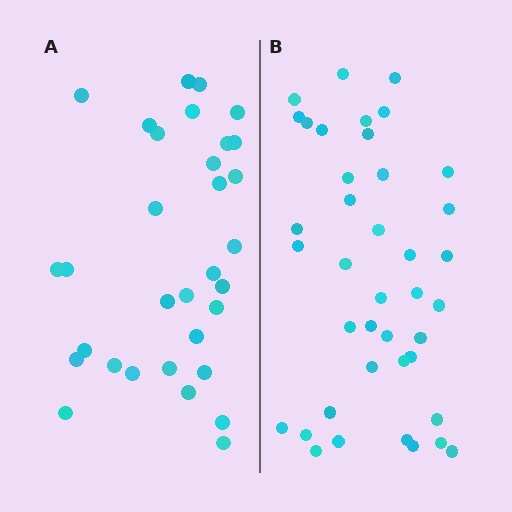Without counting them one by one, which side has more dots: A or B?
Region B (the right region) has more dots.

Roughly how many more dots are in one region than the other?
Region B has roughly 8 or so more dots than region A.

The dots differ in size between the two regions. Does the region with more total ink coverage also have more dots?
No. Region A has more total ink coverage because its dots are larger, but region B actually contains more individual dots. Total area can be misleading — the number of items is what matters here.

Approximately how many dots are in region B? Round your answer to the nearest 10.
About 40 dots.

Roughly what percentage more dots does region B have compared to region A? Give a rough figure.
About 25% more.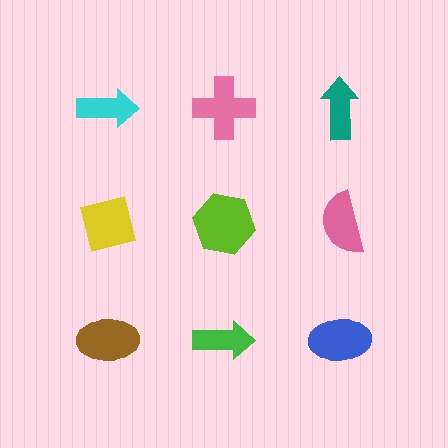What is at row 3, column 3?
A blue ellipse.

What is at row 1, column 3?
A teal arrow.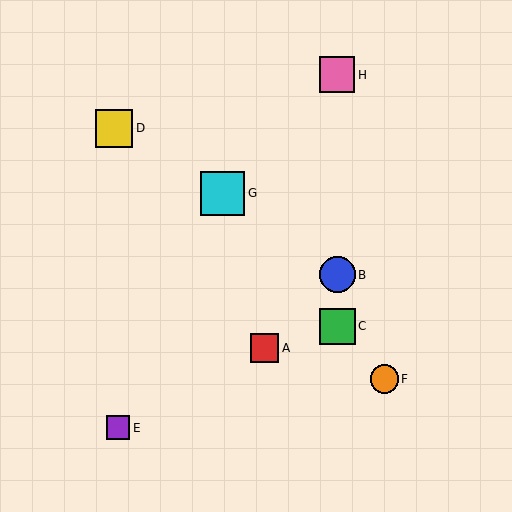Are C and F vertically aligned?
No, C is at x≈337 and F is at x≈384.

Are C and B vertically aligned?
Yes, both are at x≈337.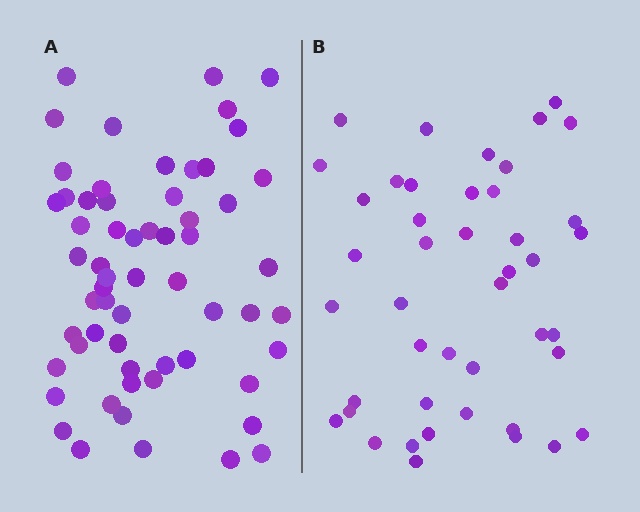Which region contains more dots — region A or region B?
Region A (the left region) has more dots.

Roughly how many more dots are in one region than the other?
Region A has approximately 15 more dots than region B.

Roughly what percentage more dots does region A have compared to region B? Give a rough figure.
About 35% more.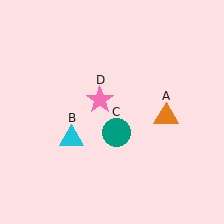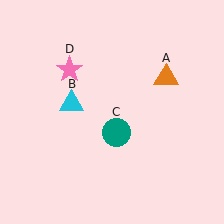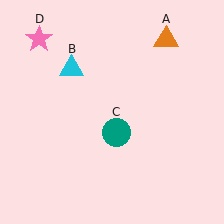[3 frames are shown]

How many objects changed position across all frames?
3 objects changed position: orange triangle (object A), cyan triangle (object B), pink star (object D).